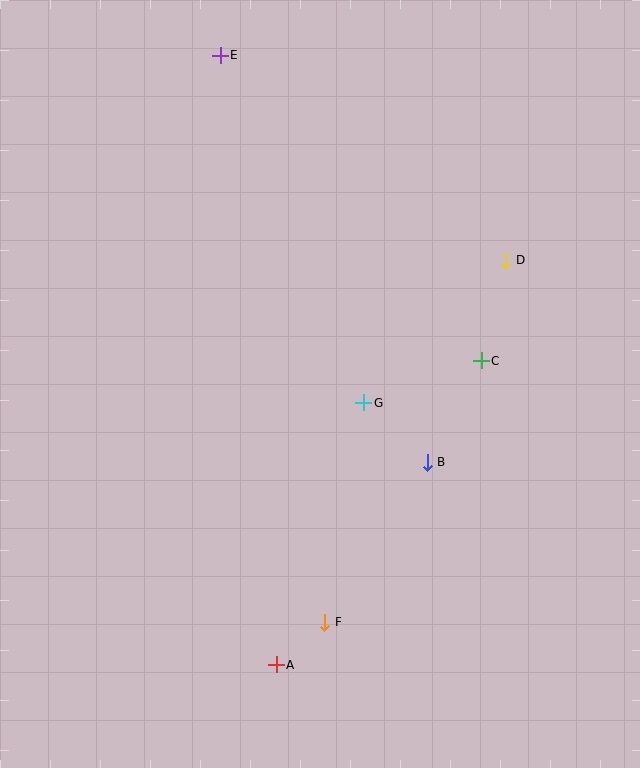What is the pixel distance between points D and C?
The distance between D and C is 104 pixels.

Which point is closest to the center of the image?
Point G at (364, 403) is closest to the center.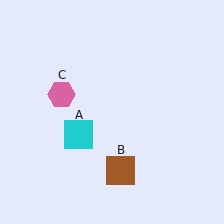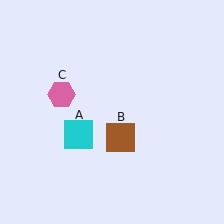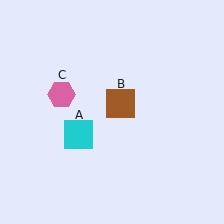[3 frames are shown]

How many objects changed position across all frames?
1 object changed position: brown square (object B).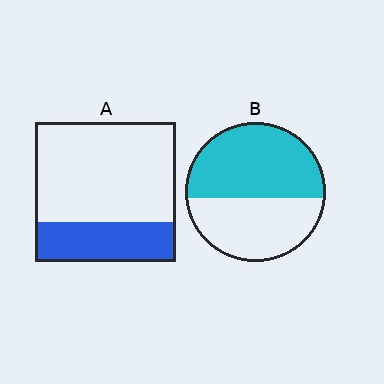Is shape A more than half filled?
No.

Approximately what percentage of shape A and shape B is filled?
A is approximately 30% and B is approximately 55%.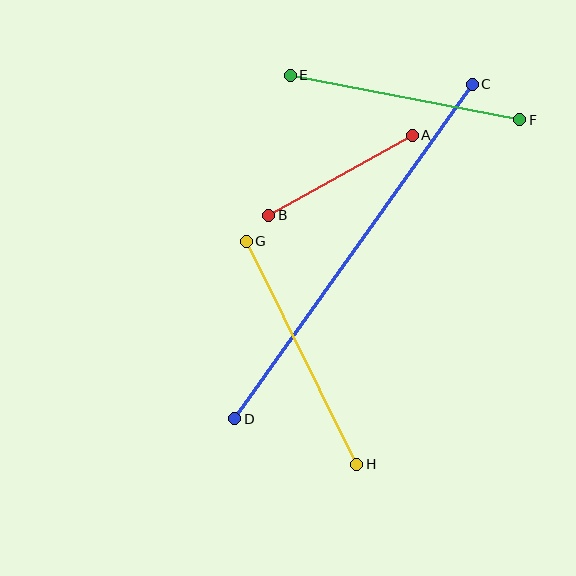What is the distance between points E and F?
The distance is approximately 234 pixels.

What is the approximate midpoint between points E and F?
The midpoint is at approximately (405, 97) pixels.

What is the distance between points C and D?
The distance is approximately 410 pixels.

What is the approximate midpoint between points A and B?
The midpoint is at approximately (341, 175) pixels.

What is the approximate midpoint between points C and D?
The midpoint is at approximately (353, 252) pixels.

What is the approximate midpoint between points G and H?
The midpoint is at approximately (301, 353) pixels.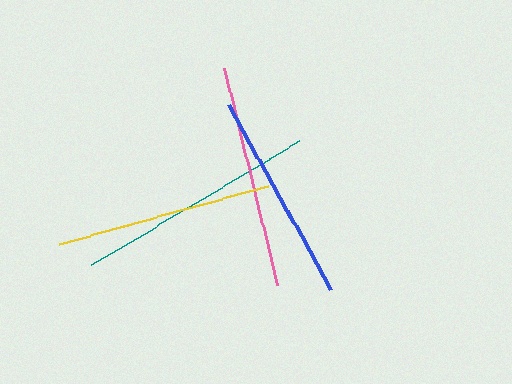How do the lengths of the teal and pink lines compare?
The teal and pink lines are approximately the same length.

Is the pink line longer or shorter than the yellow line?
The pink line is longer than the yellow line.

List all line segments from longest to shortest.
From longest to shortest: teal, pink, yellow, blue.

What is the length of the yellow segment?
The yellow segment is approximately 217 pixels long.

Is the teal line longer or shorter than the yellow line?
The teal line is longer than the yellow line.